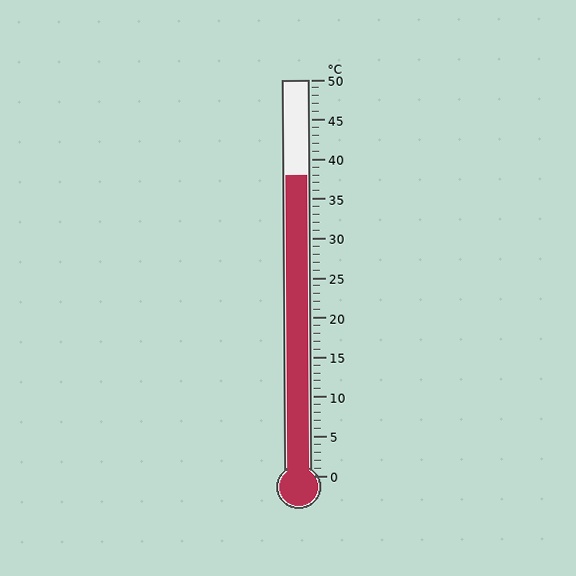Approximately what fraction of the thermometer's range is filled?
The thermometer is filled to approximately 75% of its range.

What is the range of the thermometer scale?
The thermometer scale ranges from 0°C to 50°C.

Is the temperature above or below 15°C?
The temperature is above 15°C.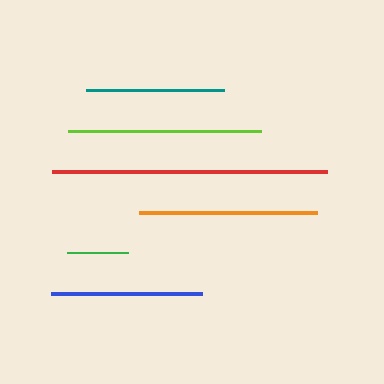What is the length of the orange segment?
The orange segment is approximately 178 pixels long.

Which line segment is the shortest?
The green line is the shortest at approximately 61 pixels.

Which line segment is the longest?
The red line is the longest at approximately 275 pixels.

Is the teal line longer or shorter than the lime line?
The lime line is longer than the teal line.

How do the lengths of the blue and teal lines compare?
The blue and teal lines are approximately the same length.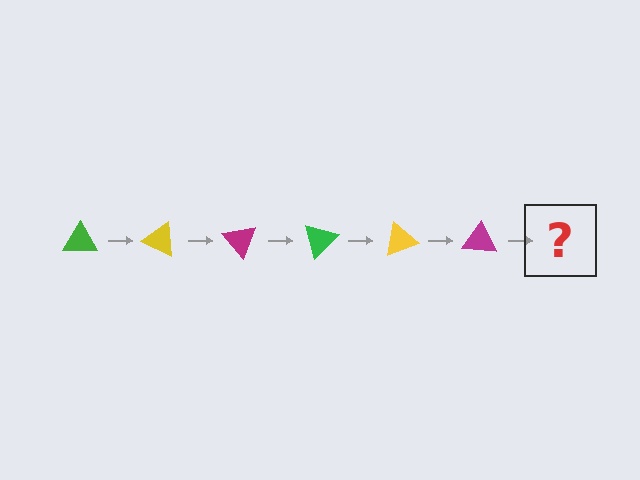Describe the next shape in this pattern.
It should be a green triangle, rotated 150 degrees from the start.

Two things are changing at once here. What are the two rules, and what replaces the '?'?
The two rules are that it rotates 25 degrees each step and the color cycles through green, yellow, and magenta. The '?' should be a green triangle, rotated 150 degrees from the start.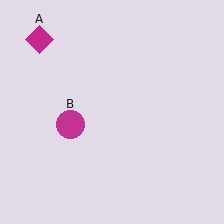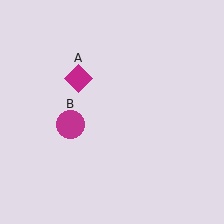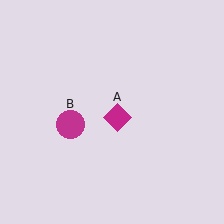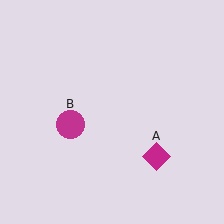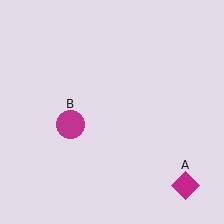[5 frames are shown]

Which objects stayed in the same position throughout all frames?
Magenta circle (object B) remained stationary.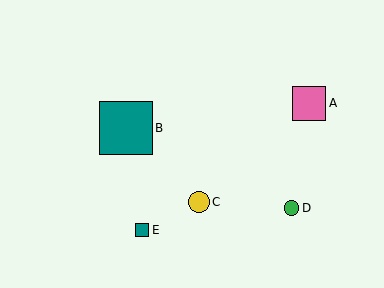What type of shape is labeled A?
Shape A is a pink square.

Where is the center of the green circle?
The center of the green circle is at (292, 208).